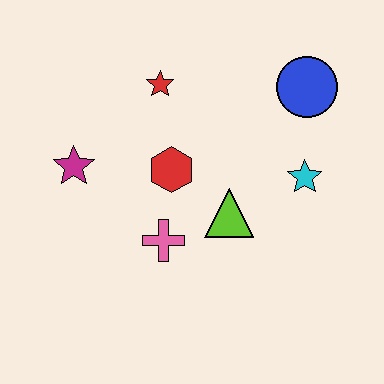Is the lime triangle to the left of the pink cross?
No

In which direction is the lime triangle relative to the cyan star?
The lime triangle is to the left of the cyan star.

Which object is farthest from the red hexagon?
The blue circle is farthest from the red hexagon.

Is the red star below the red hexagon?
No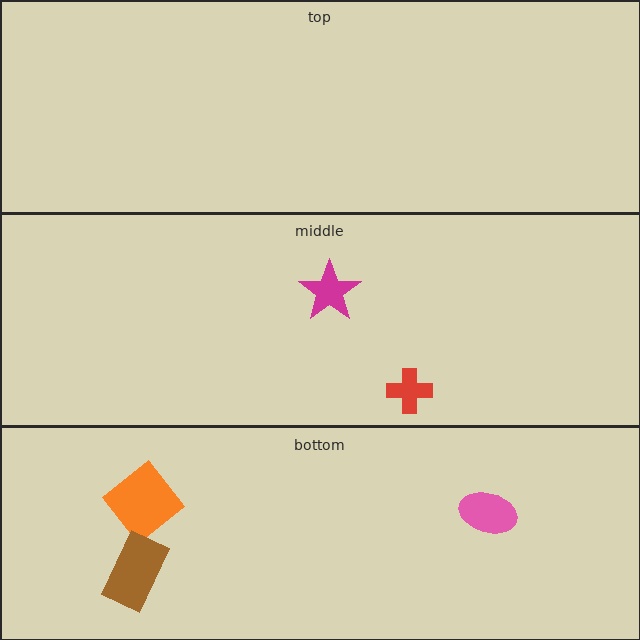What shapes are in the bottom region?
The orange diamond, the brown rectangle, the pink ellipse.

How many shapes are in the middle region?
2.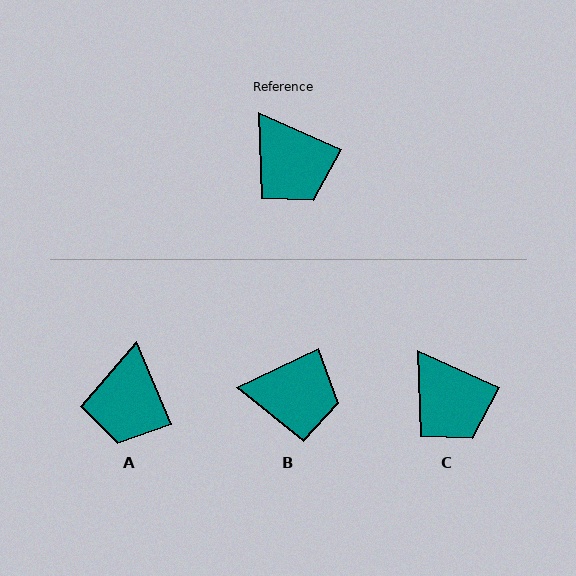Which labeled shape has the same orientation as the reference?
C.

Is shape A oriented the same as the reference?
No, it is off by about 43 degrees.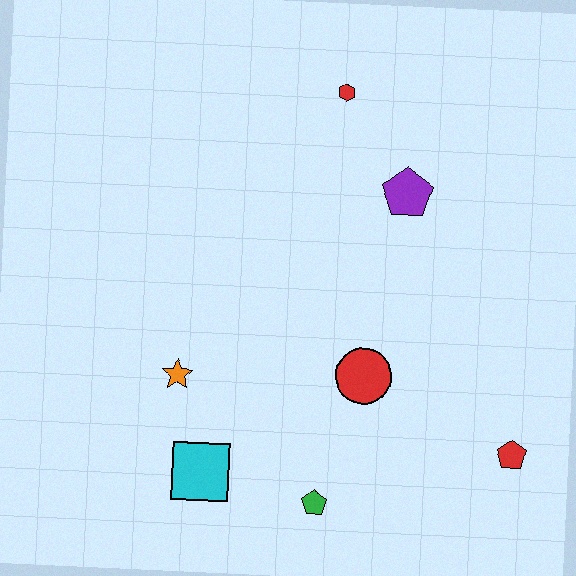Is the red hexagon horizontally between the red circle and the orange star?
Yes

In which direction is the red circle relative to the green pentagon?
The red circle is above the green pentagon.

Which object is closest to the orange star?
The cyan square is closest to the orange star.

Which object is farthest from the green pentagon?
The red hexagon is farthest from the green pentagon.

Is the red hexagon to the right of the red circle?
No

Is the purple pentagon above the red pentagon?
Yes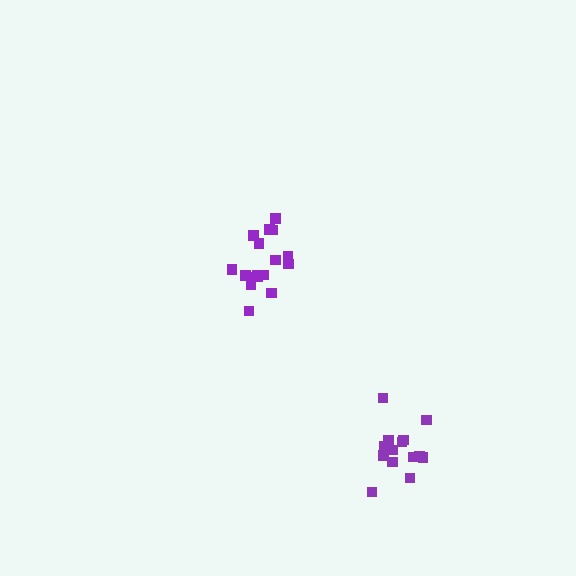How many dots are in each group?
Group 1: 15 dots, Group 2: 17 dots (32 total).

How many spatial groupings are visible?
There are 2 spatial groupings.